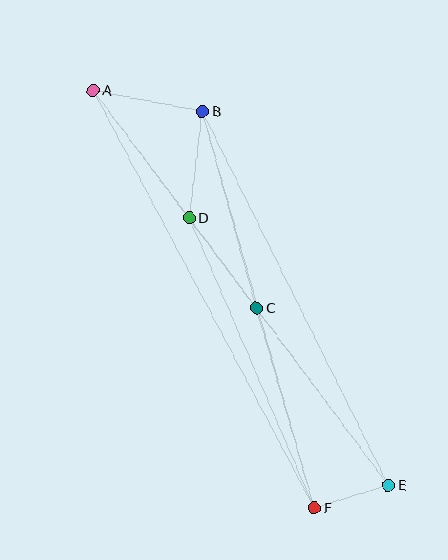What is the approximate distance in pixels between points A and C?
The distance between A and C is approximately 272 pixels.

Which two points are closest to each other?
Points E and F are closest to each other.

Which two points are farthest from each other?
Points A and E are farthest from each other.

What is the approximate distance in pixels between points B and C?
The distance between B and C is approximately 204 pixels.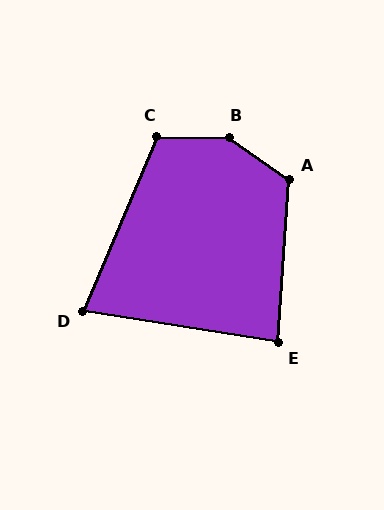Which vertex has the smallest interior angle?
D, at approximately 76 degrees.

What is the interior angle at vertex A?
Approximately 121 degrees (obtuse).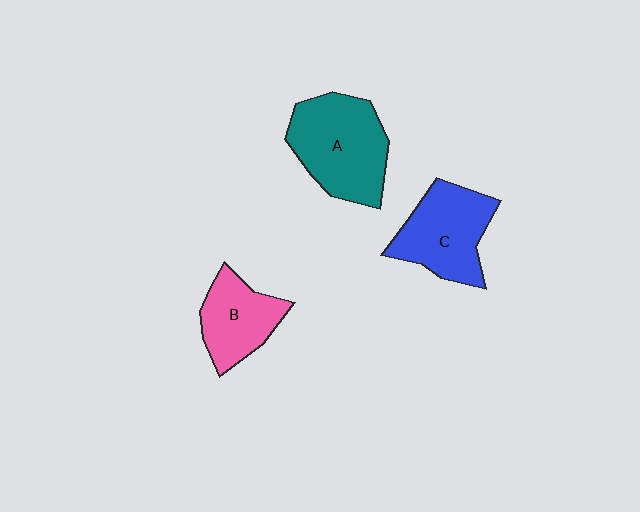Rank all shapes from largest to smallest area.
From largest to smallest: A (teal), C (blue), B (pink).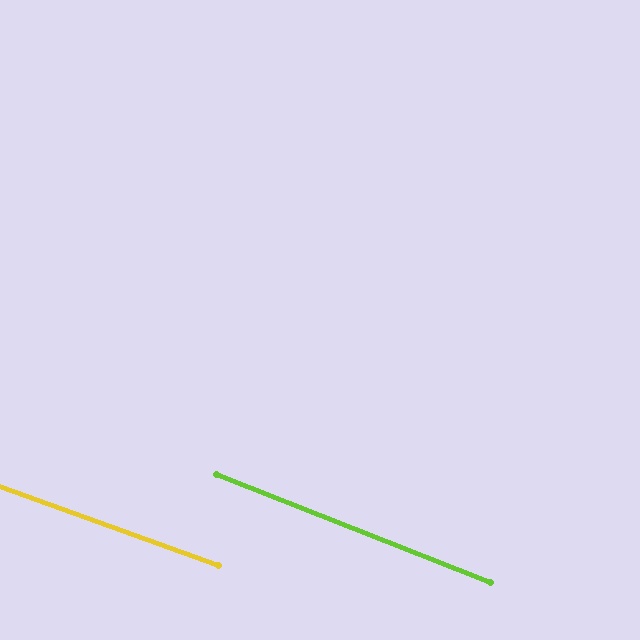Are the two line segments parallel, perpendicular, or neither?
Parallel — their directions differ by only 1.8°.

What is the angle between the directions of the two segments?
Approximately 2 degrees.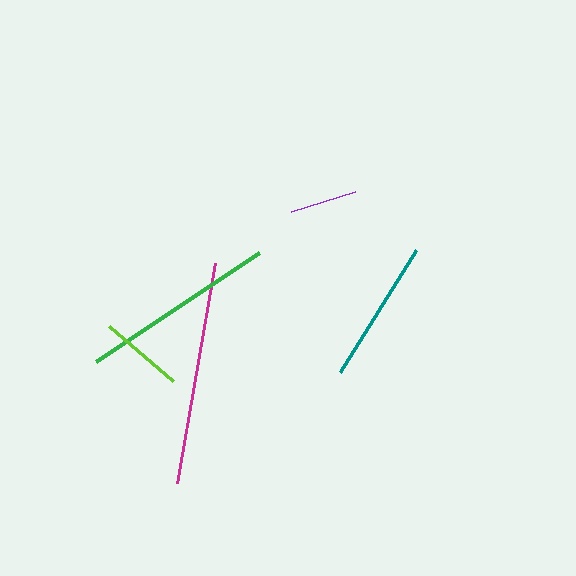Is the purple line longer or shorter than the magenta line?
The magenta line is longer than the purple line.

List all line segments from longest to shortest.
From longest to shortest: magenta, green, teal, lime, purple.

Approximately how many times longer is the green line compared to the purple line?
The green line is approximately 2.9 times the length of the purple line.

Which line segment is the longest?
The magenta line is the longest at approximately 223 pixels.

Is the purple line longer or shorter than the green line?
The green line is longer than the purple line.